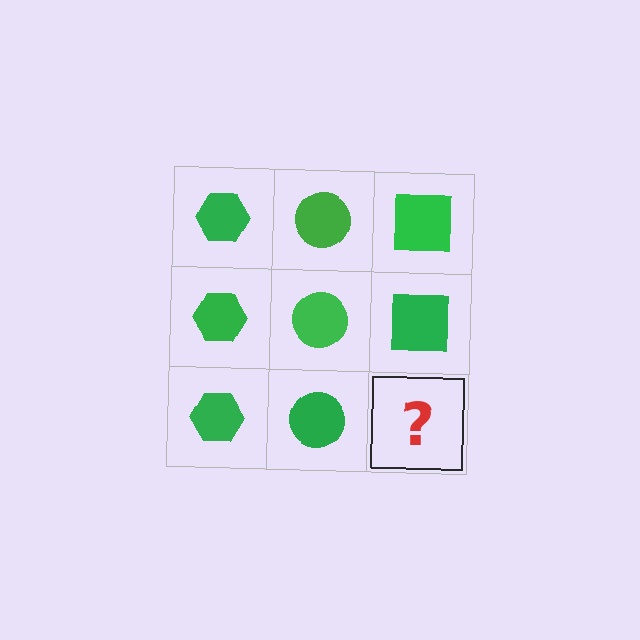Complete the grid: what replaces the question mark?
The question mark should be replaced with a green square.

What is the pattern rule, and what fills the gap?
The rule is that each column has a consistent shape. The gap should be filled with a green square.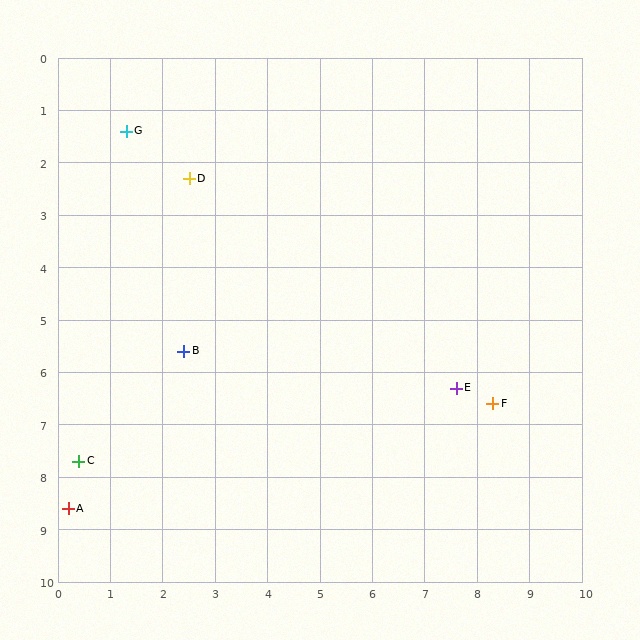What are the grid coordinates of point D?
Point D is at approximately (2.5, 2.3).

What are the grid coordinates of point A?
Point A is at approximately (0.2, 8.6).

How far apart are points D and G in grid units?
Points D and G are about 1.5 grid units apart.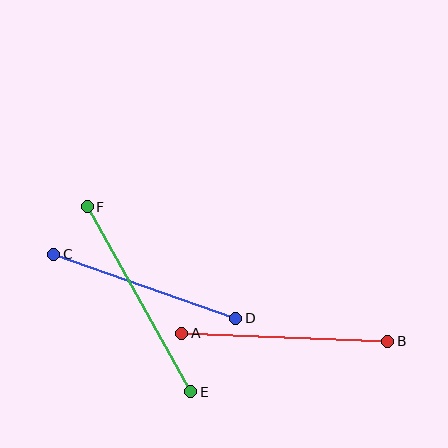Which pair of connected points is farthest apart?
Points E and F are farthest apart.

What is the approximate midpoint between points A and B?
The midpoint is at approximately (285, 337) pixels.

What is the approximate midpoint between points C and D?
The midpoint is at approximately (145, 286) pixels.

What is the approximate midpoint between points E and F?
The midpoint is at approximately (139, 299) pixels.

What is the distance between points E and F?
The distance is approximately 212 pixels.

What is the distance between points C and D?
The distance is approximately 193 pixels.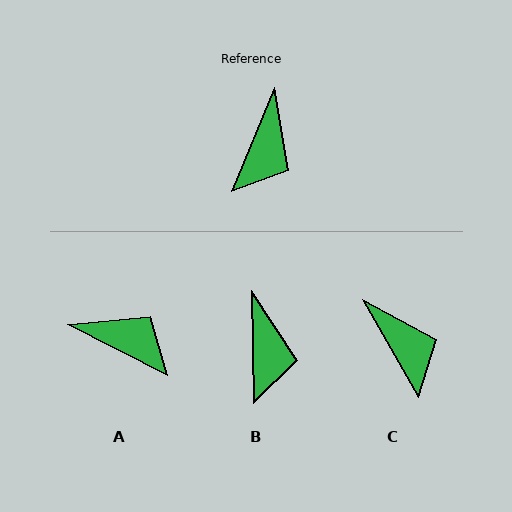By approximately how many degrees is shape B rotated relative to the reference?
Approximately 24 degrees counter-clockwise.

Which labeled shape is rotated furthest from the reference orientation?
A, about 86 degrees away.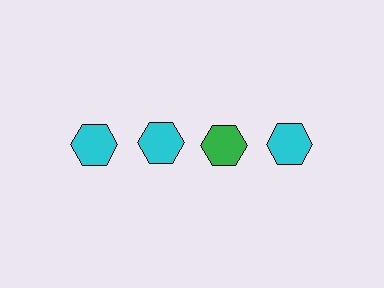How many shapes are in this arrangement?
There are 4 shapes arranged in a grid pattern.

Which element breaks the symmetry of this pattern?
The green hexagon in the top row, center column breaks the symmetry. All other shapes are cyan hexagons.